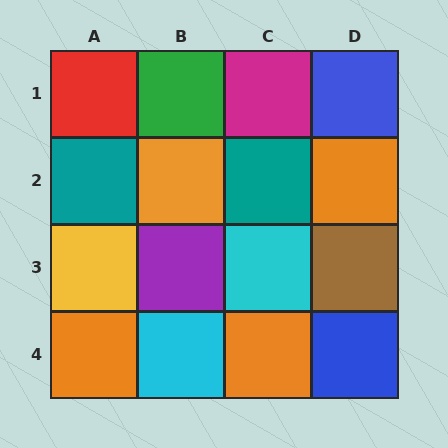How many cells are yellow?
1 cell is yellow.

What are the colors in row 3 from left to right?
Yellow, purple, cyan, brown.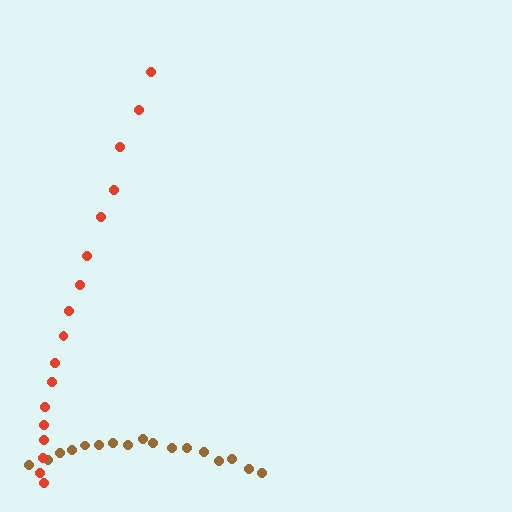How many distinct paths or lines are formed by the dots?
There are 2 distinct paths.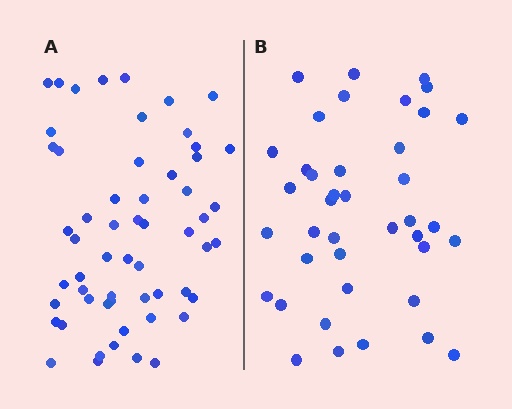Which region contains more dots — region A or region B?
Region A (the left region) has more dots.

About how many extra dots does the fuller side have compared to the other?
Region A has approximately 15 more dots than region B.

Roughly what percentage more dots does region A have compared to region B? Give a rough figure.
About 40% more.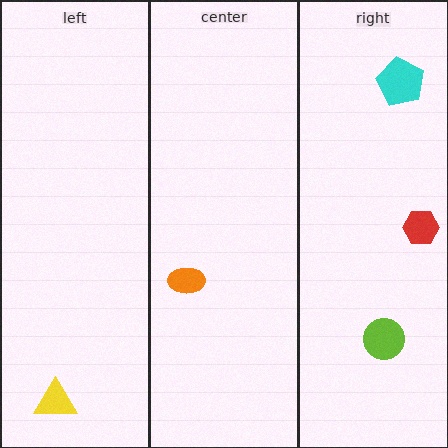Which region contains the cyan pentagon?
The right region.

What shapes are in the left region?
The yellow triangle.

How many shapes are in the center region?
1.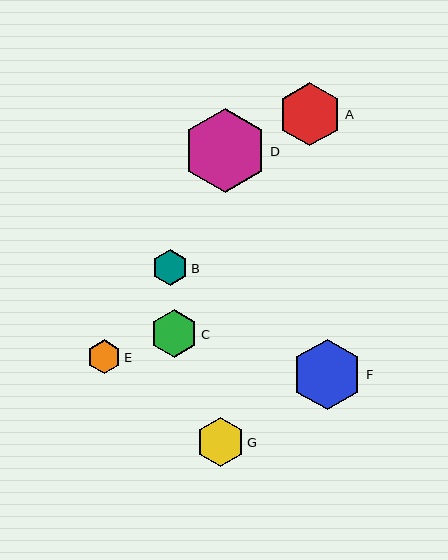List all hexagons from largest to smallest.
From largest to smallest: D, F, A, G, C, B, E.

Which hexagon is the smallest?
Hexagon E is the smallest with a size of approximately 34 pixels.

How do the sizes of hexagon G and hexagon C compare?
Hexagon G and hexagon C are approximately the same size.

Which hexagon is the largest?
Hexagon D is the largest with a size of approximately 84 pixels.